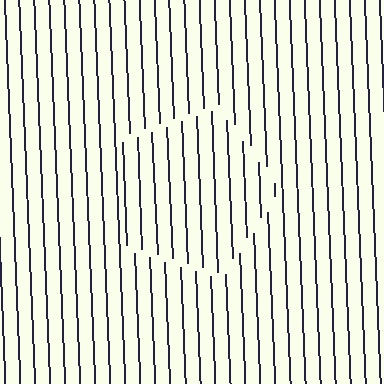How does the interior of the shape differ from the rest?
The interior of the shape contains the same grating, shifted by half a period — the contour is defined by the phase discontinuity where line-ends from the inner and outer gratings abut.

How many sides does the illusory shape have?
5 sides — the line-ends trace a pentagon.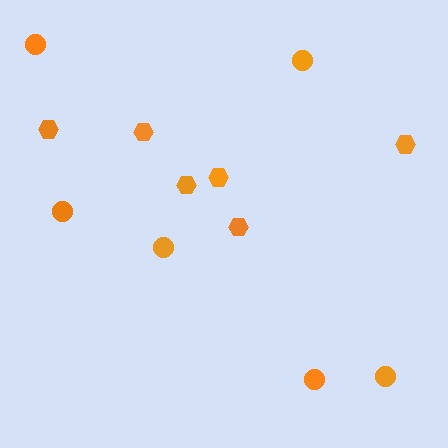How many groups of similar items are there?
There are 2 groups: one group of circles (6) and one group of hexagons (6).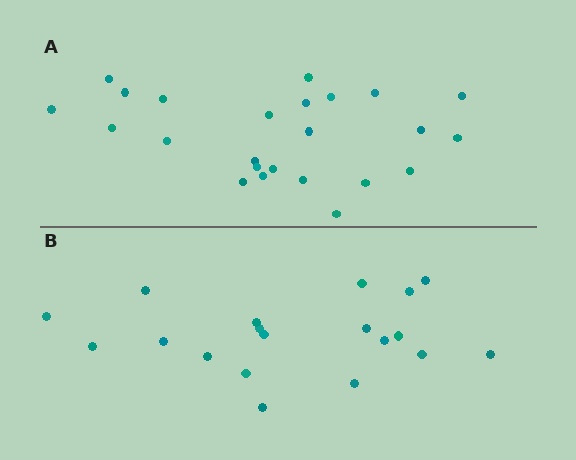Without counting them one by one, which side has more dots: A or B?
Region A (the top region) has more dots.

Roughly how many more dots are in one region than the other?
Region A has about 5 more dots than region B.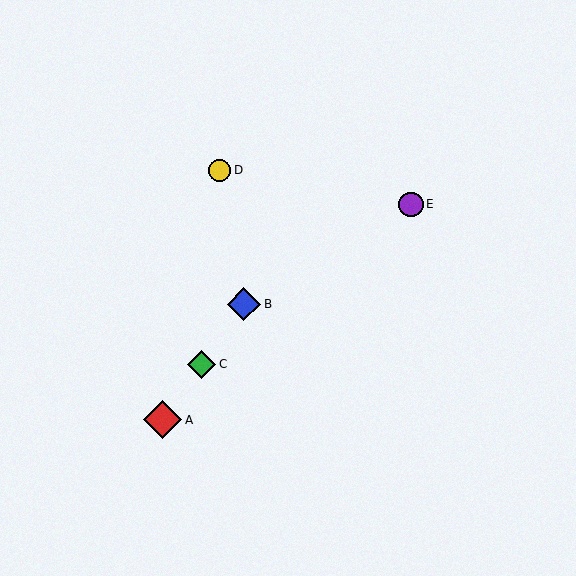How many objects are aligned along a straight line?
3 objects (A, B, C) are aligned along a straight line.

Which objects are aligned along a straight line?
Objects A, B, C are aligned along a straight line.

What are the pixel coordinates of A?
Object A is at (162, 420).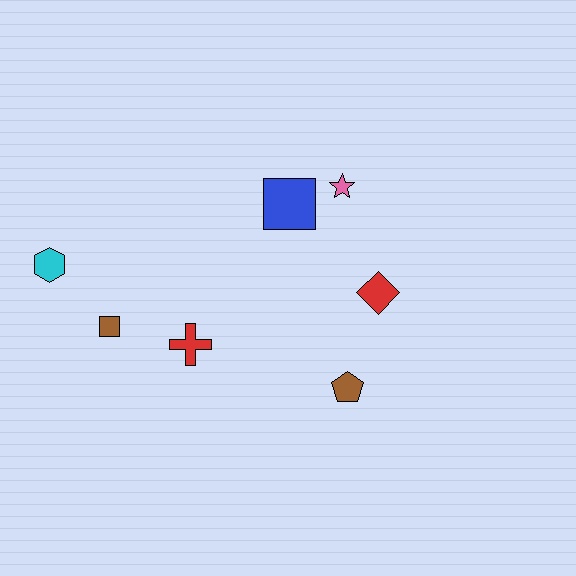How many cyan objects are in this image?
There is 1 cyan object.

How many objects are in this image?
There are 7 objects.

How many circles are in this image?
There are no circles.